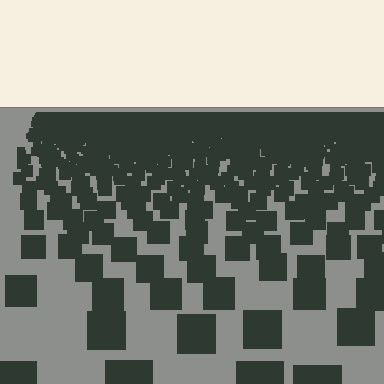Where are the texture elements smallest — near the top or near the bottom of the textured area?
Near the top.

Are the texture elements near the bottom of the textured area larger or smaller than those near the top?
Larger. Near the bottom, elements are closer to the viewer and appear at a bigger on-screen size.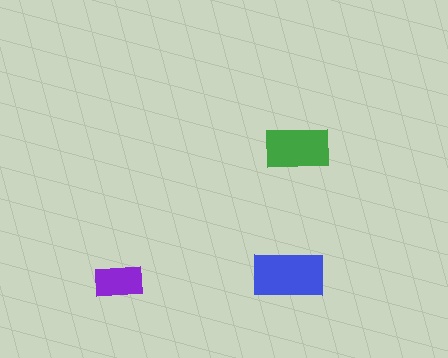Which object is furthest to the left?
The purple rectangle is leftmost.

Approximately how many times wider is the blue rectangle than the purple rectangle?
About 1.5 times wider.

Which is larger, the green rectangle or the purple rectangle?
The green one.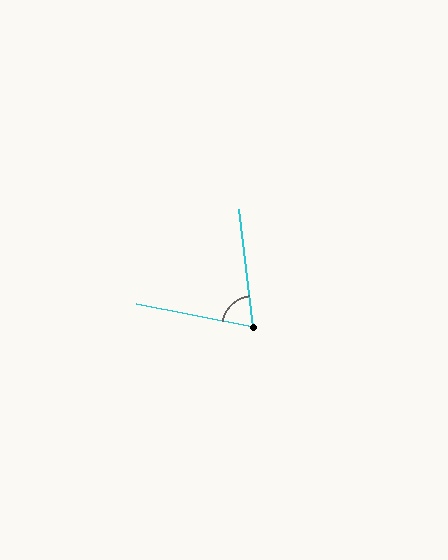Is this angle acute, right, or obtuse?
It is acute.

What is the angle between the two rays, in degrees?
Approximately 72 degrees.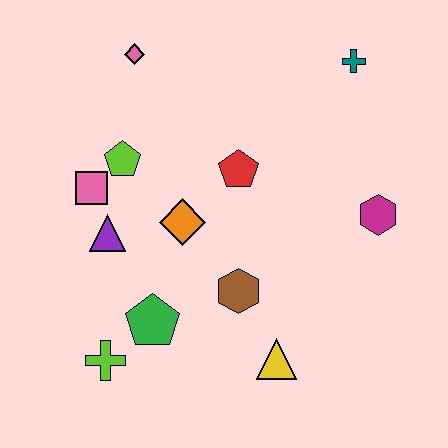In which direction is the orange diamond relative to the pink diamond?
The orange diamond is below the pink diamond.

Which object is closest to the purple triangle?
The pink square is closest to the purple triangle.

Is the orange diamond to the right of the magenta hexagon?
No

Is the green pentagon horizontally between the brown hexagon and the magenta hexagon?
No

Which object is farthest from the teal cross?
The lime cross is farthest from the teal cross.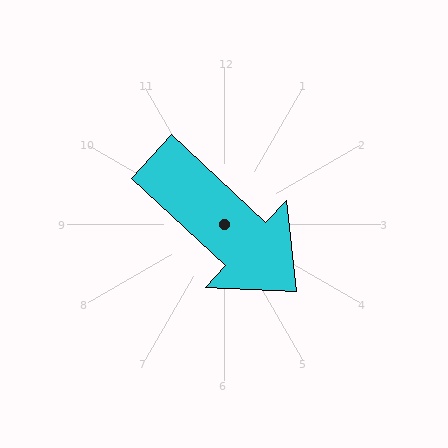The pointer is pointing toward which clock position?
Roughly 4 o'clock.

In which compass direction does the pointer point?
Southeast.